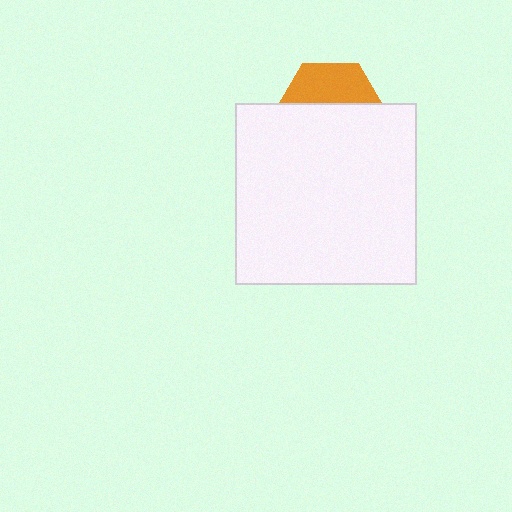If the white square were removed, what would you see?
You would see the complete orange hexagon.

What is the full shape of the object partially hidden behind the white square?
The partially hidden object is an orange hexagon.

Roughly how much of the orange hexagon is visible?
A small part of it is visible (roughly 39%).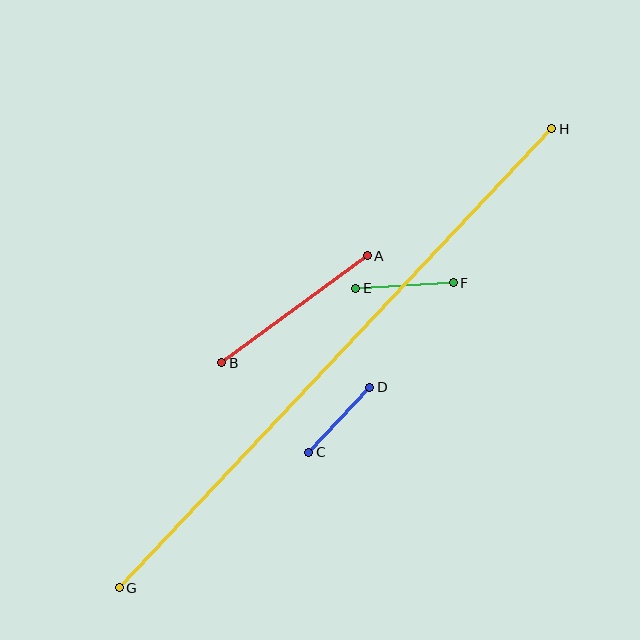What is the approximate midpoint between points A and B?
The midpoint is at approximately (295, 309) pixels.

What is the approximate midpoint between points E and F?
The midpoint is at approximately (405, 286) pixels.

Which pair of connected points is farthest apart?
Points G and H are farthest apart.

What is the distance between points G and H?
The distance is approximately 630 pixels.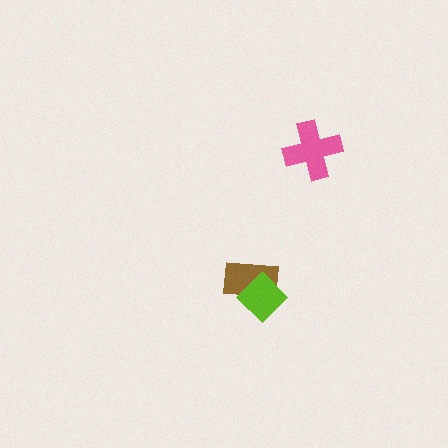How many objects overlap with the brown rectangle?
1 object overlaps with the brown rectangle.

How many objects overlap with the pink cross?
0 objects overlap with the pink cross.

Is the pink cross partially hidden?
No, no other shape covers it.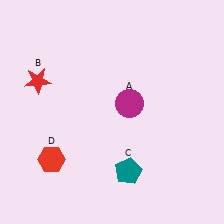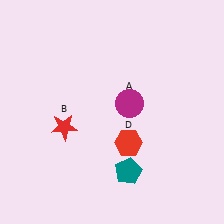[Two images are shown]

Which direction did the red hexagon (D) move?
The red hexagon (D) moved right.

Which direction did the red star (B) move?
The red star (B) moved down.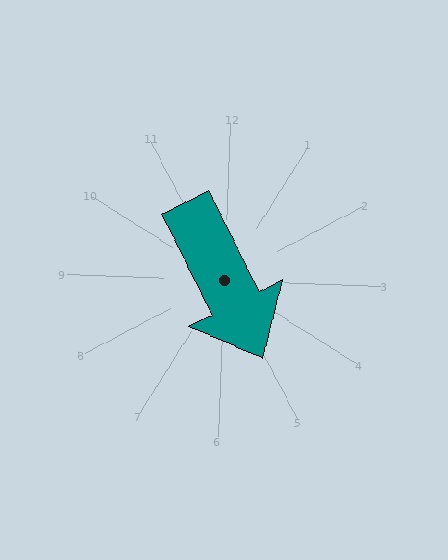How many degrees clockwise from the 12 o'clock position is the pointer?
Approximately 151 degrees.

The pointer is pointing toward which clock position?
Roughly 5 o'clock.